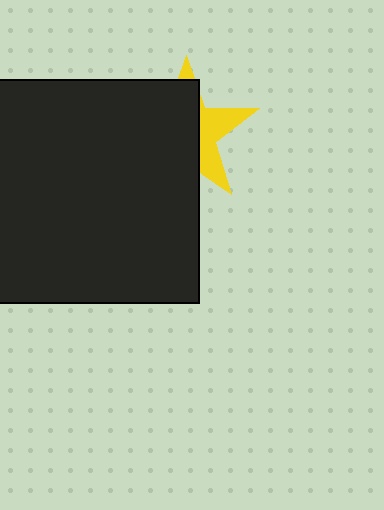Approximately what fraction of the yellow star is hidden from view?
Roughly 64% of the yellow star is hidden behind the black square.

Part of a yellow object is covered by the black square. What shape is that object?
It is a star.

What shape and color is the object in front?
The object in front is a black square.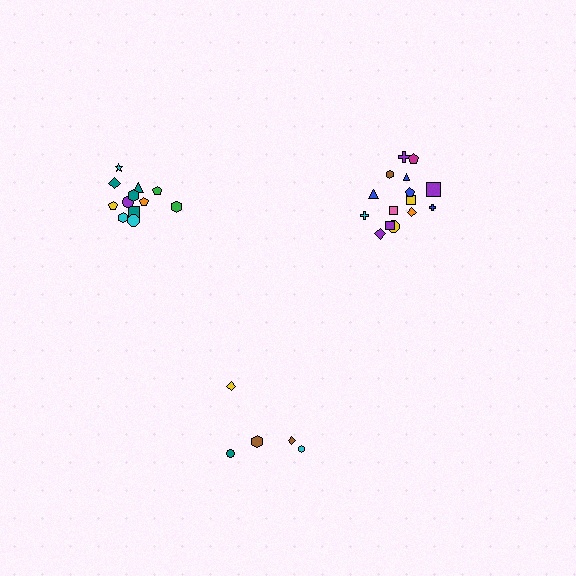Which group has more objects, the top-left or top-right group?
The top-right group.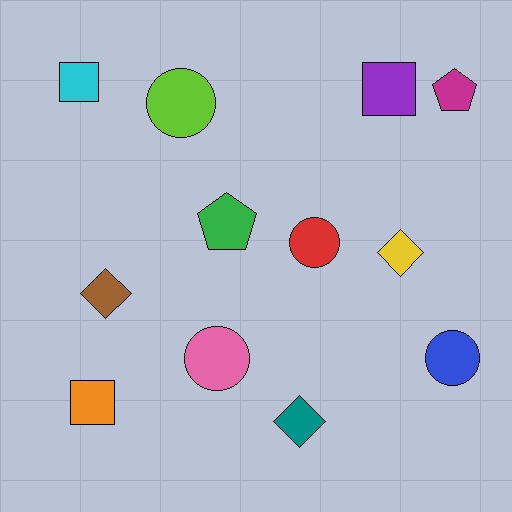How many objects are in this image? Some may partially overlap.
There are 12 objects.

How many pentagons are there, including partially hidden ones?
There are 2 pentagons.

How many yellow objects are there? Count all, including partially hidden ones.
There is 1 yellow object.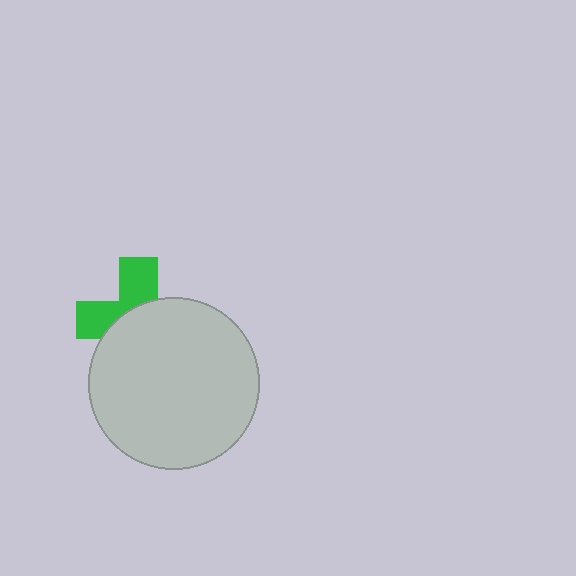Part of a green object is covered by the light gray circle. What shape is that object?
It is a cross.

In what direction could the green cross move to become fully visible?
The green cross could move up. That would shift it out from behind the light gray circle entirely.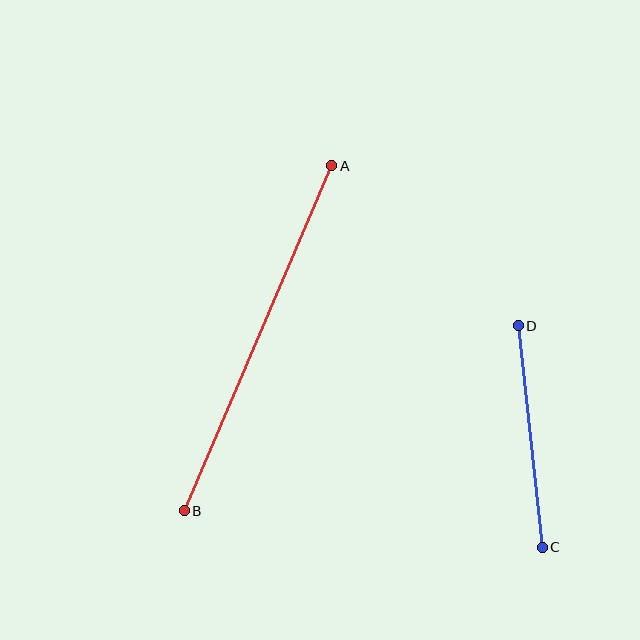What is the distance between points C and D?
The distance is approximately 223 pixels.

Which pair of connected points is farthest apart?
Points A and B are farthest apart.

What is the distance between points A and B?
The distance is approximately 375 pixels.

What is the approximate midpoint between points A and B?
The midpoint is at approximately (258, 338) pixels.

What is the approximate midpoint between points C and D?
The midpoint is at approximately (530, 437) pixels.